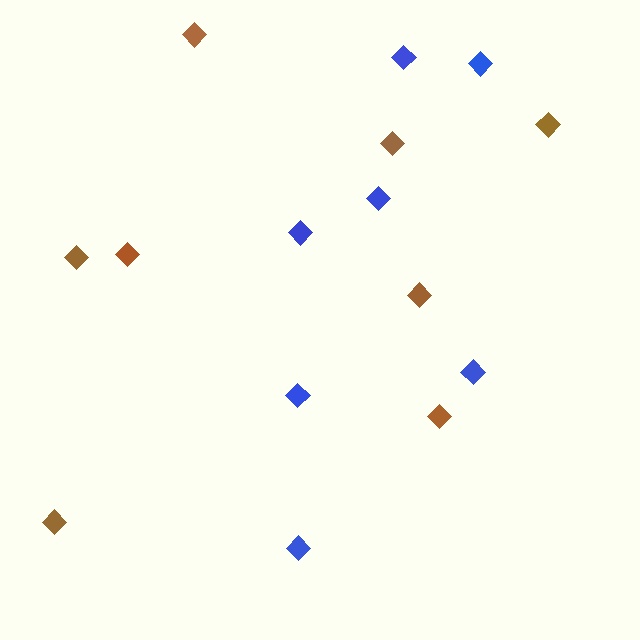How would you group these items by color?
There are 2 groups: one group of blue diamonds (7) and one group of brown diamonds (8).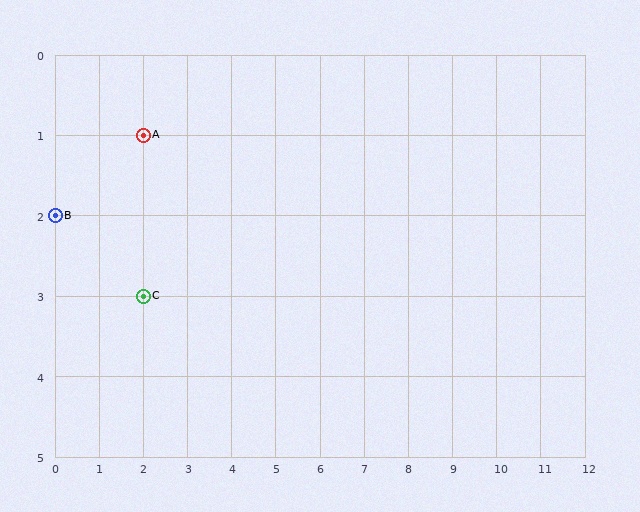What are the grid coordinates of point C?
Point C is at grid coordinates (2, 3).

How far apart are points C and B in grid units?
Points C and B are 2 columns and 1 row apart (about 2.2 grid units diagonally).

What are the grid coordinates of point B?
Point B is at grid coordinates (0, 2).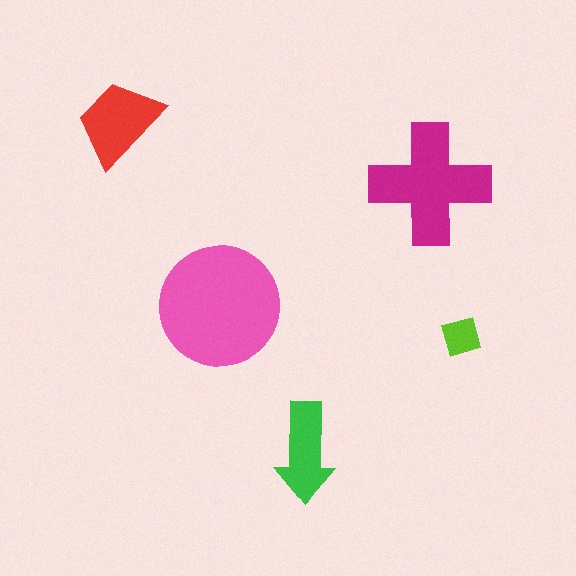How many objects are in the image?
There are 5 objects in the image.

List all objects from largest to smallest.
The pink circle, the magenta cross, the red trapezoid, the green arrow, the lime square.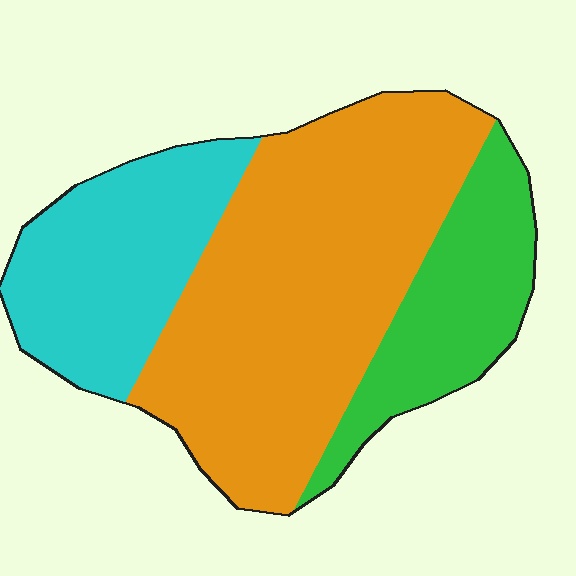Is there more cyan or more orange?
Orange.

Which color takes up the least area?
Green, at roughly 20%.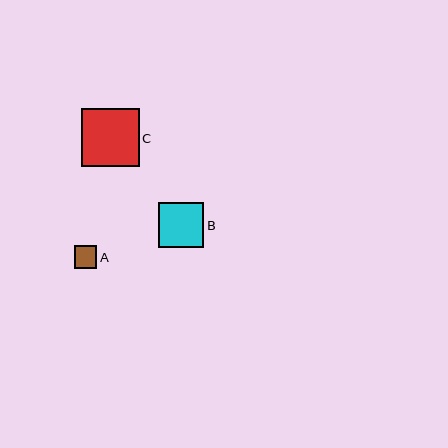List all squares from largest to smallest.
From largest to smallest: C, B, A.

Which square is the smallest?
Square A is the smallest with a size of approximately 22 pixels.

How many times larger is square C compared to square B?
Square C is approximately 1.3 times the size of square B.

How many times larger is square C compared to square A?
Square C is approximately 2.6 times the size of square A.